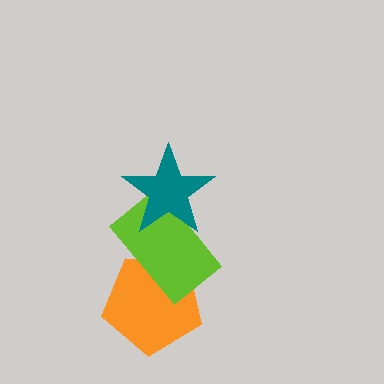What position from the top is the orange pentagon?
The orange pentagon is 3rd from the top.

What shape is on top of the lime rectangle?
The teal star is on top of the lime rectangle.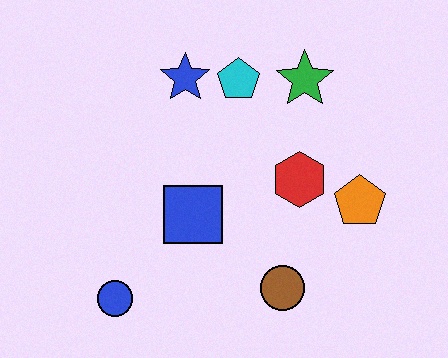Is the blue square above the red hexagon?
No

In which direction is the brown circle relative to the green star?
The brown circle is below the green star.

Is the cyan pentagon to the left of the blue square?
No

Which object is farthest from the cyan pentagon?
The blue circle is farthest from the cyan pentagon.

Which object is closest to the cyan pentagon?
The blue star is closest to the cyan pentagon.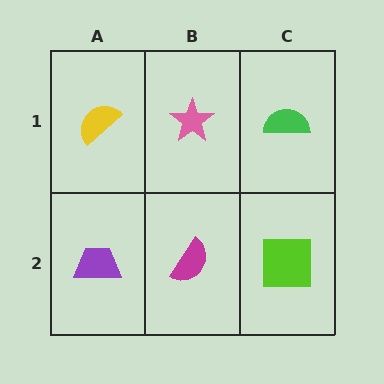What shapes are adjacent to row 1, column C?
A lime square (row 2, column C), a pink star (row 1, column B).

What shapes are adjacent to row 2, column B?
A pink star (row 1, column B), a purple trapezoid (row 2, column A), a lime square (row 2, column C).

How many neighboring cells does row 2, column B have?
3.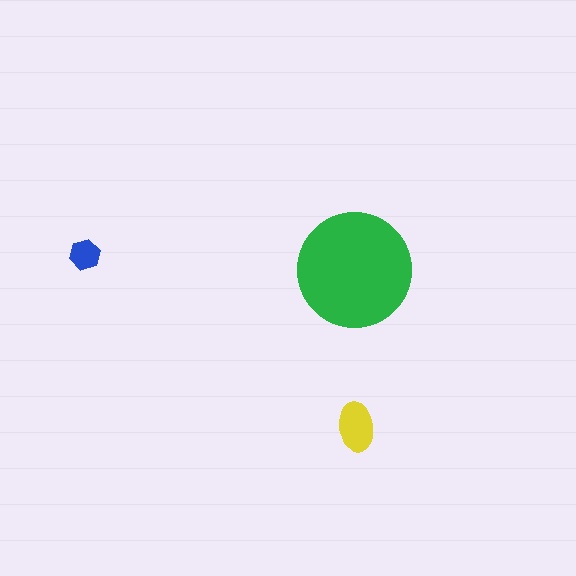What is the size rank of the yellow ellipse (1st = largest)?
2nd.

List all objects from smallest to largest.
The blue hexagon, the yellow ellipse, the green circle.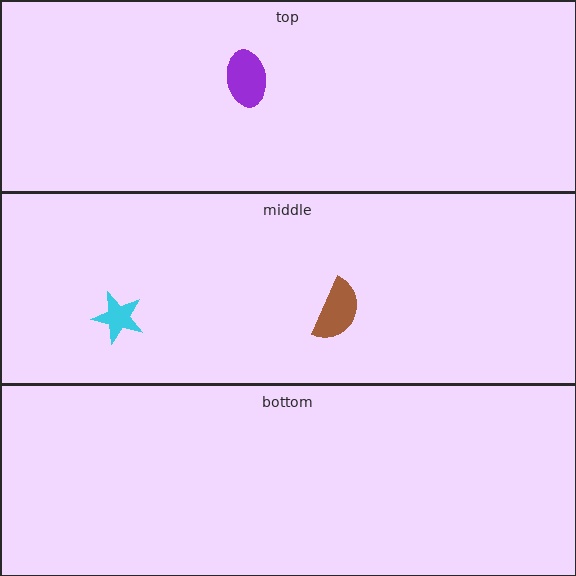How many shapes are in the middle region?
2.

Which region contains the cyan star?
The middle region.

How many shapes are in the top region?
1.